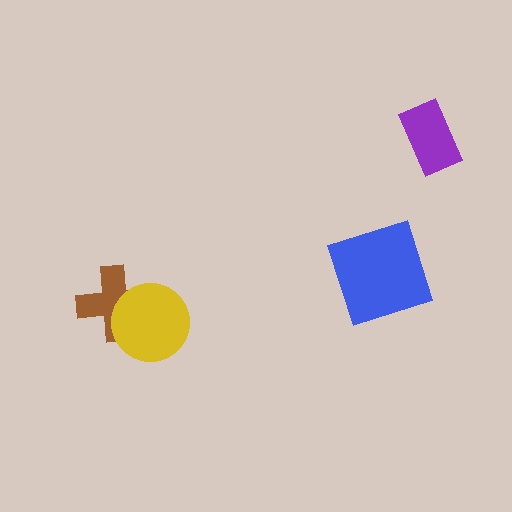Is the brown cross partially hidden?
Yes, it is partially covered by another shape.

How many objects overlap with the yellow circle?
1 object overlaps with the yellow circle.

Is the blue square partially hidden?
No, no other shape covers it.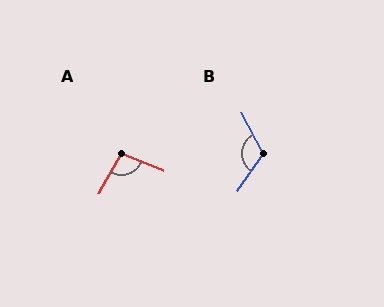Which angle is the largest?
B, at approximately 117 degrees.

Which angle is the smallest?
A, at approximately 97 degrees.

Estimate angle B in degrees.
Approximately 117 degrees.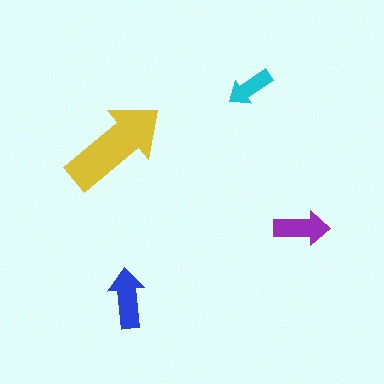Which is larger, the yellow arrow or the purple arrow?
The yellow one.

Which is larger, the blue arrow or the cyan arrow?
The blue one.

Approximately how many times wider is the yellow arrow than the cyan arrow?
About 2.5 times wider.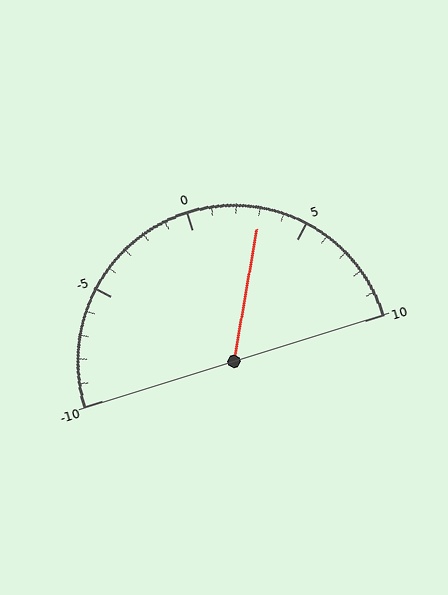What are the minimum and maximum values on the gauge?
The gauge ranges from -10 to 10.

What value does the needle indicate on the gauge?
The needle indicates approximately 3.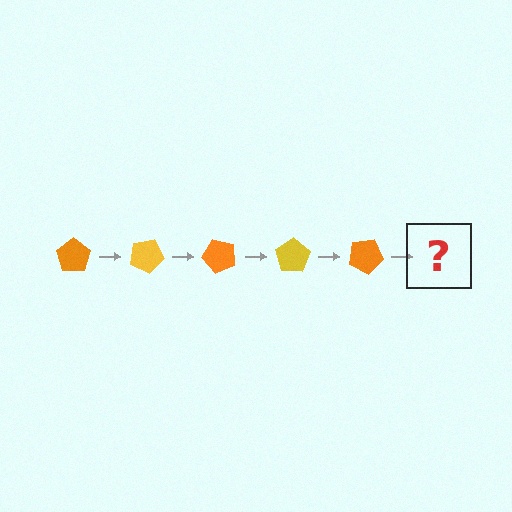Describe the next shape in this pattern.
It should be a yellow pentagon, rotated 125 degrees from the start.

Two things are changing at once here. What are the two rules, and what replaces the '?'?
The two rules are that it rotates 25 degrees each step and the color cycles through orange and yellow. The '?' should be a yellow pentagon, rotated 125 degrees from the start.